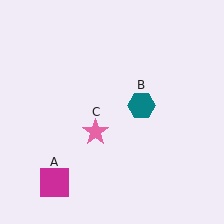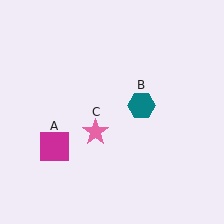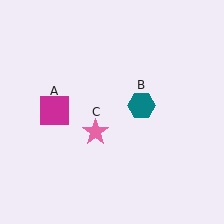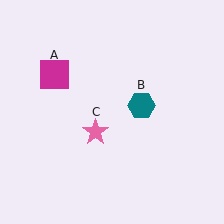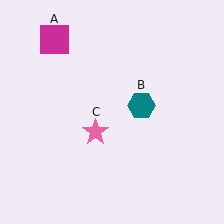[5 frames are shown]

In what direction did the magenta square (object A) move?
The magenta square (object A) moved up.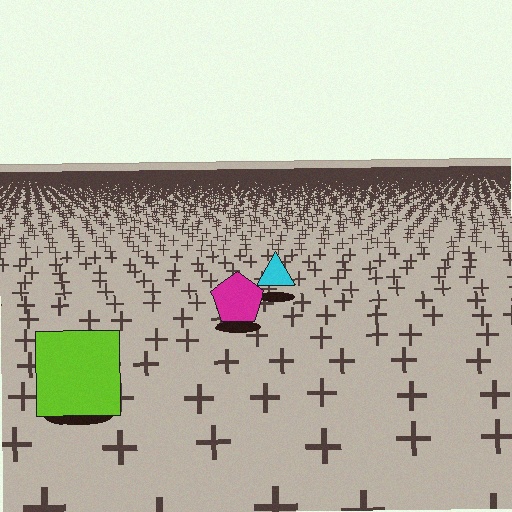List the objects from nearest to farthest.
From nearest to farthest: the lime square, the magenta pentagon, the cyan triangle.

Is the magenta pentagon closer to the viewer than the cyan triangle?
Yes. The magenta pentagon is closer — you can tell from the texture gradient: the ground texture is coarser near it.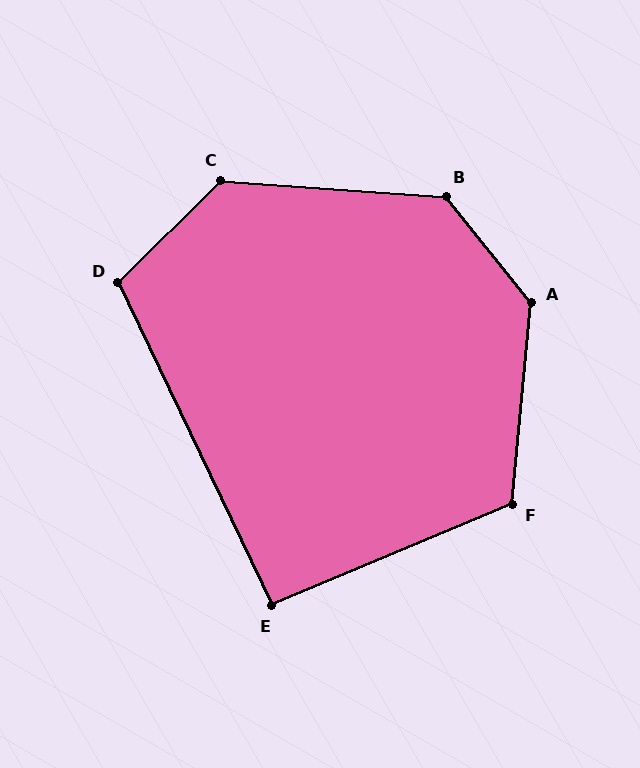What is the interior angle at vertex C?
Approximately 131 degrees (obtuse).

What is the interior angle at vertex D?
Approximately 109 degrees (obtuse).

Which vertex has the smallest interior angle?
E, at approximately 93 degrees.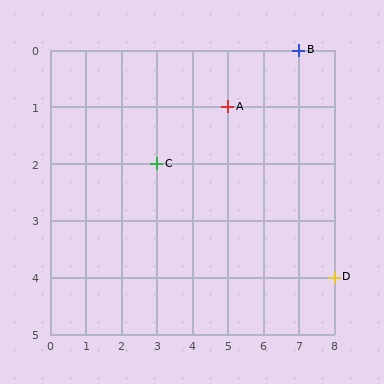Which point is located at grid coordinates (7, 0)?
Point B is at (7, 0).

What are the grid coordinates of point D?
Point D is at grid coordinates (8, 4).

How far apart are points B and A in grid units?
Points B and A are 2 columns and 1 row apart (about 2.2 grid units diagonally).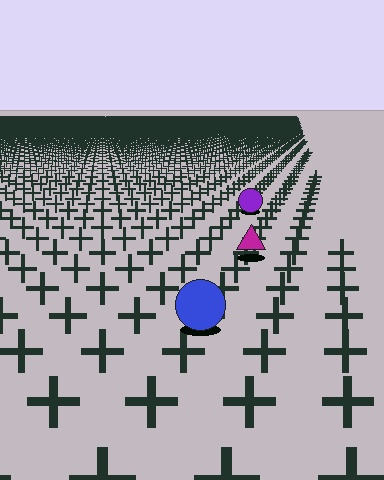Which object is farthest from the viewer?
The purple circle is farthest from the viewer. It appears smaller and the ground texture around it is denser.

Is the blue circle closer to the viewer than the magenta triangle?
Yes. The blue circle is closer — you can tell from the texture gradient: the ground texture is coarser near it.